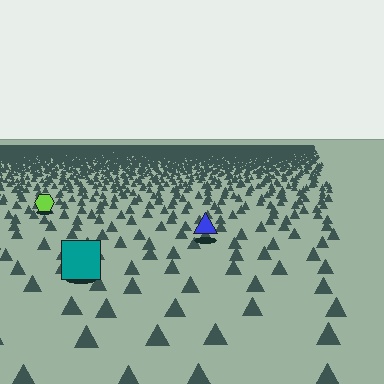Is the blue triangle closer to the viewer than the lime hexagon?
Yes. The blue triangle is closer — you can tell from the texture gradient: the ground texture is coarser near it.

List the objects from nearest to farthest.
From nearest to farthest: the teal square, the blue triangle, the lime hexagon.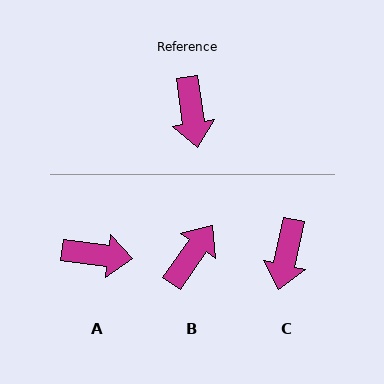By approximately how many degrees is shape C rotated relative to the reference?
Approximately 21 degrees clockwise.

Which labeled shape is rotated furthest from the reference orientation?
B, about 136 degrees away.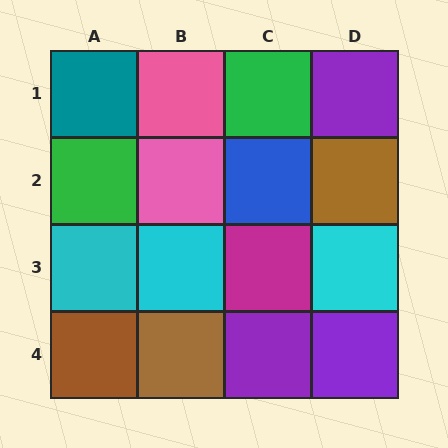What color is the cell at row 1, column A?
Teal.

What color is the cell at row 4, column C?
Purple.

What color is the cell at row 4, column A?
Brown.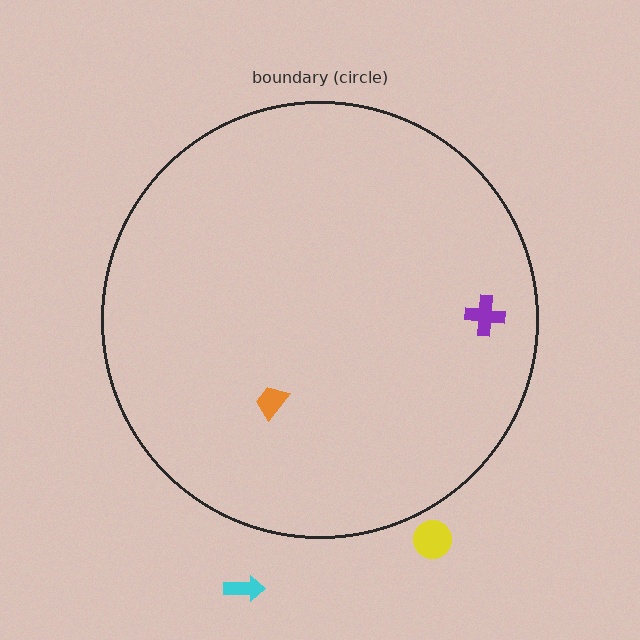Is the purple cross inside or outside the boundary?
Inside.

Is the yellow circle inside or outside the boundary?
Outside.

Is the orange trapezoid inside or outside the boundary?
Inside.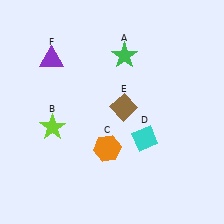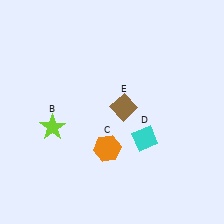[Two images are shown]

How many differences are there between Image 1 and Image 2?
There are 2 differences between the two images.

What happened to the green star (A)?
The green star (A) was removed in Image 2. It was in the top-right area of Image 1.